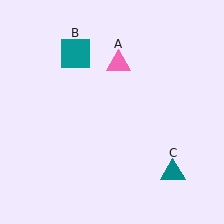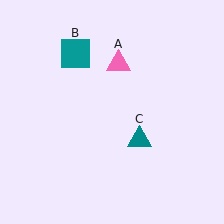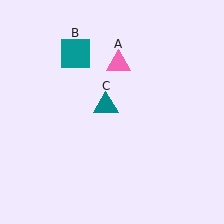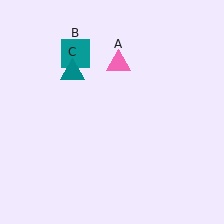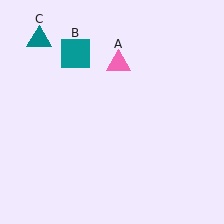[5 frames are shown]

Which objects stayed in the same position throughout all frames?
Pink triangle (object A) and teal square (object B) remained stationary.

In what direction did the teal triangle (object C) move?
The teal triangle (object C) moved up and to the left.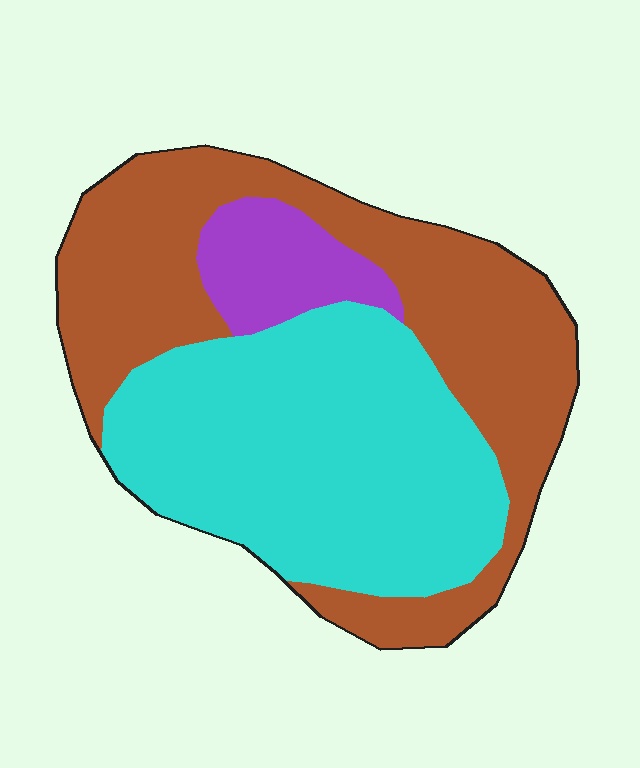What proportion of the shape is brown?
Brown covers 44% of the shape.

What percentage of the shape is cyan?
Cyan covers around 45% of the shape.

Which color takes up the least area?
Purple, at roughly 10%.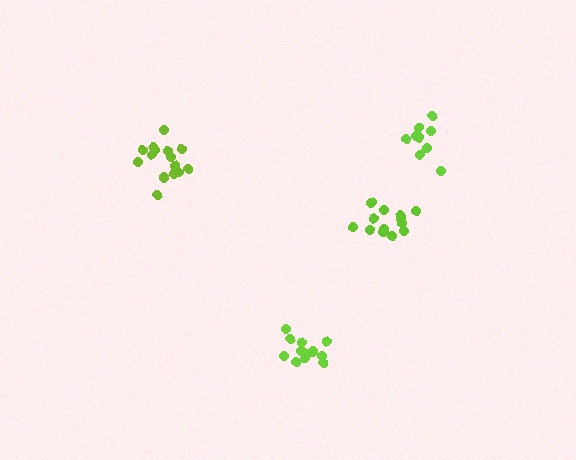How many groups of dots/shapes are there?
There are 4 groups.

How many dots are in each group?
Group 1: 12 dots, Group 2: 15 dots, Group 3: 13 dots, Group 4: 9 dots (49 total).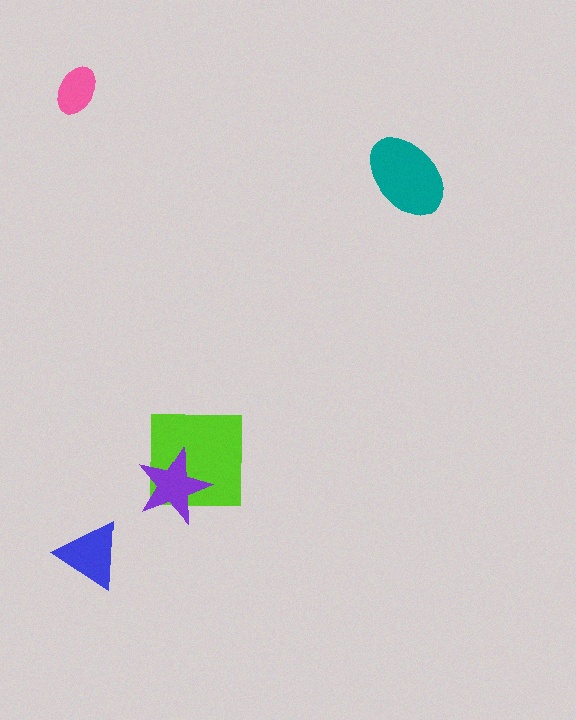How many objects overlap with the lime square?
1 object overlaps with the lime square.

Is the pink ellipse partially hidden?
No, no other shape covers it.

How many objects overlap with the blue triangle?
0 objects overlap with the blue triangle.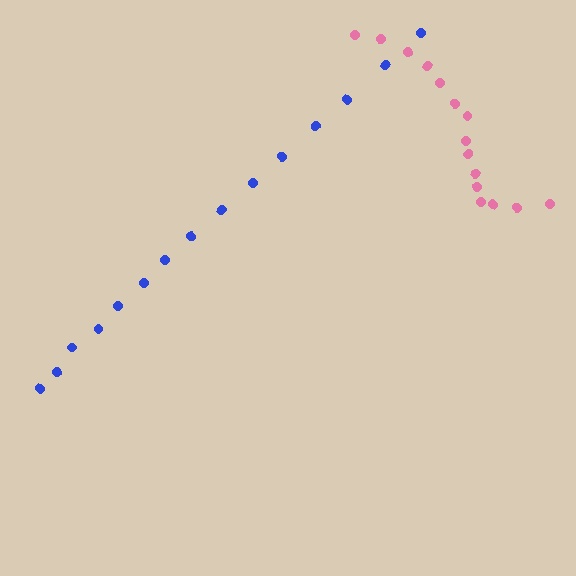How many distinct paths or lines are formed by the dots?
There are 2 distinct paths.